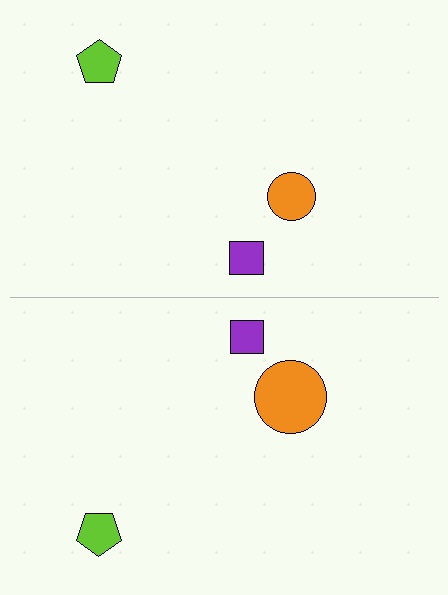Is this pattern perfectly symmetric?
No, the pattern is not perfectly symmetric. The orange circle on the bottom side has a different size than its mirror counterpart.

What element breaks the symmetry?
The orange circle on the bottom side has a different size than its mirror counterpart.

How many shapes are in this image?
There are 6 shapes in this image.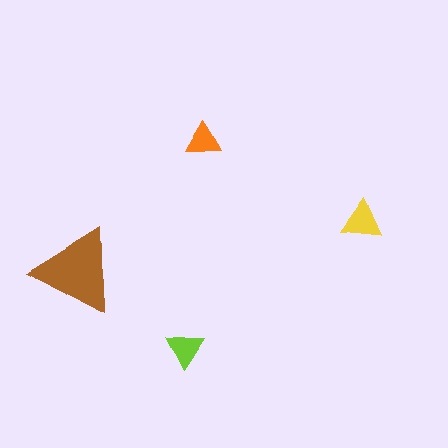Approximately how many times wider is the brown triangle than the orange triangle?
About 2.5 times wider.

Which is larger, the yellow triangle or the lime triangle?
The yellow one.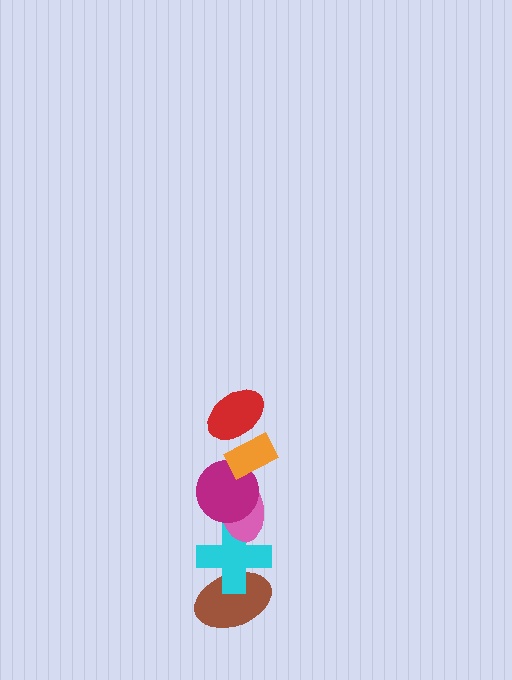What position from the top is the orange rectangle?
The orange rectangle is 1st from the top.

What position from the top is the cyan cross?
The cyan cross is 5th from the top.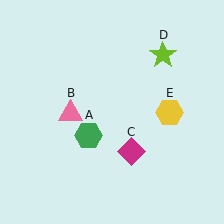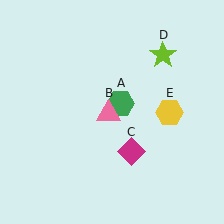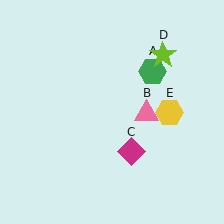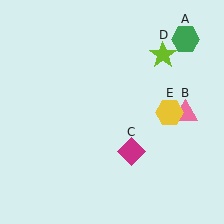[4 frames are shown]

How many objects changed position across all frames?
2 objects changed position: green hexagon (object A), pink triangle (object B).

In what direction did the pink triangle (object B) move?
The pink triangle (object B) moved right.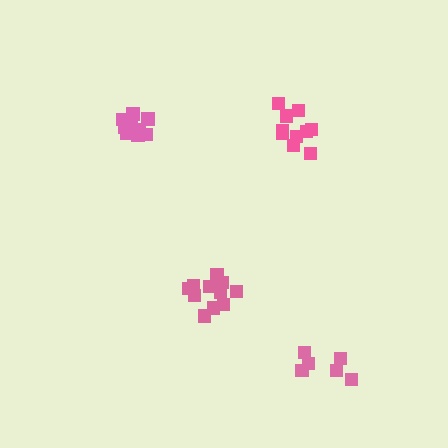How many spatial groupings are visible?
There are 4 spatial groupings.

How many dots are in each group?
Group 1: 10 dots, Group 2: 11 dots, Group 3: 9 dots, Group 4: 6 dots (36 total).